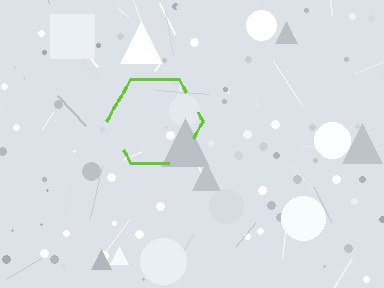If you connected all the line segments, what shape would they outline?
They would outline a hexagon.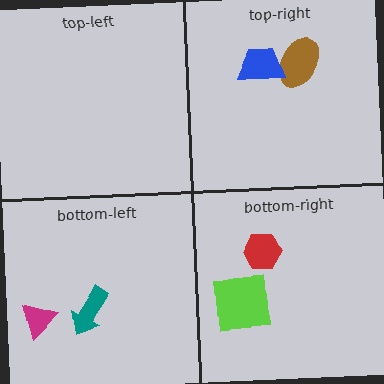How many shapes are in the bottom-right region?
2.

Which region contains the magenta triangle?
The bottom-left region.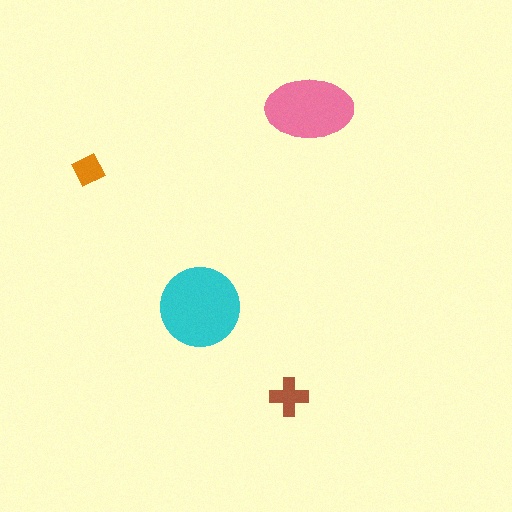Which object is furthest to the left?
The orange diamond is leftmost.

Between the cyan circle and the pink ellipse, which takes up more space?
The cyan circle.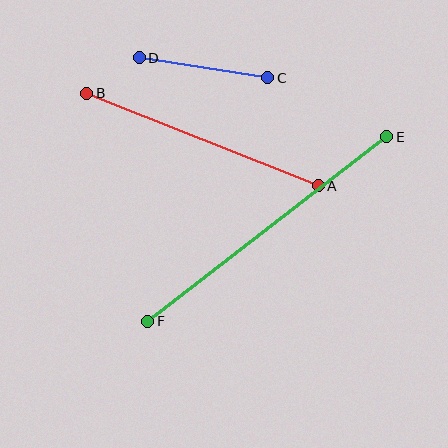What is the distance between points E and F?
The distance is approximately 302 pixels.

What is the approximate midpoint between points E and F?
The midpoint is at approximately (267, 229) pixels.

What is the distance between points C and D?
The distance is approximately 130 pixels.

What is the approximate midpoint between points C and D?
The midpoint is at approximately (203, 68) pixels.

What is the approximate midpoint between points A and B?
The midpoint is at approximately (203, 139) pixels.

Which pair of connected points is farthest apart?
Points E and F are farthest apart.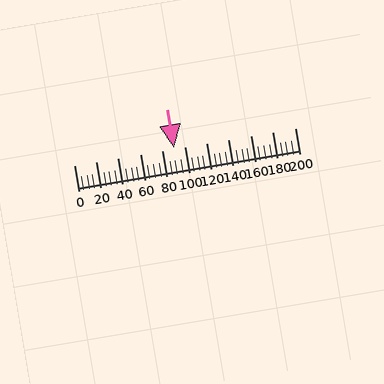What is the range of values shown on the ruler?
The ruler shows values from 0 to 200.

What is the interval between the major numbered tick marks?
The major tick marks are spaced 20 units apart.